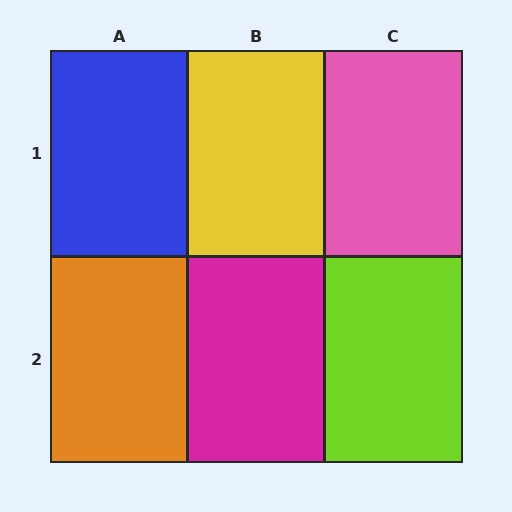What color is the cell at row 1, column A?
Blue.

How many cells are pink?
1 cell is pink.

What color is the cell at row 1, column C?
Pink.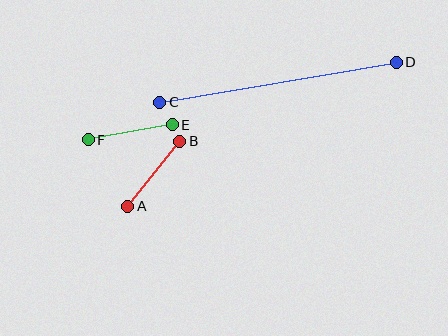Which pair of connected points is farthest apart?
Points C and D are farthest apart.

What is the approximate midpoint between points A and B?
The midpoint is at approximately (154, 174) pixels.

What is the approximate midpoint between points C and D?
The midpoint is at approximately (278, 82) pixels.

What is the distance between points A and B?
The distance is approximately 83 pixels.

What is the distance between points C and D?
The distance is approximately 240 pixels.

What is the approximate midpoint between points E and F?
The midpoint is at approximately (130, 132) pixels.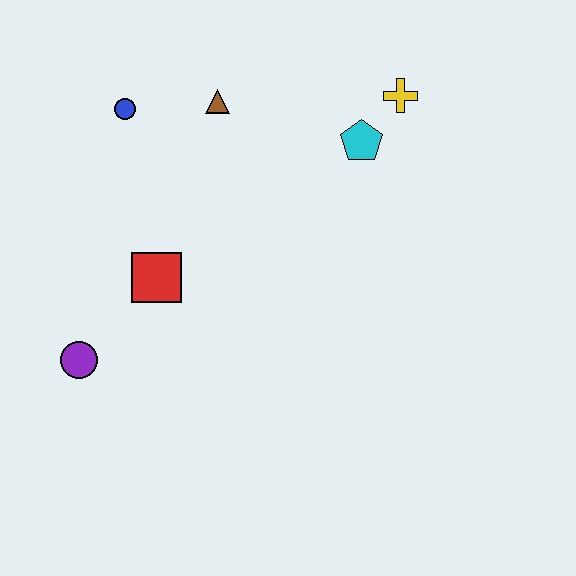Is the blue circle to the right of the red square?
No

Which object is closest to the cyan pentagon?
The yellow cross is closest to the cyan pentagon.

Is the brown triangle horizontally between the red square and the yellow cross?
Yes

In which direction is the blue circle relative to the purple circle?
The blue circle is above the purple circle.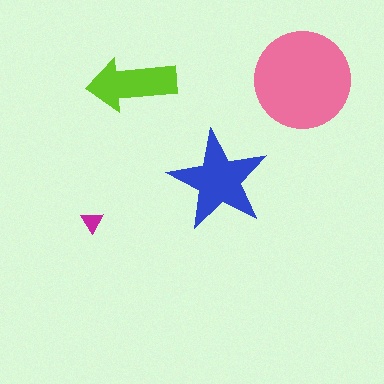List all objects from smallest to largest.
The magenta triangle, the lime arrow, the blue star, the pink circle.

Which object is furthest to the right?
The pink circle is rightmost.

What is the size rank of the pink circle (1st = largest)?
1st.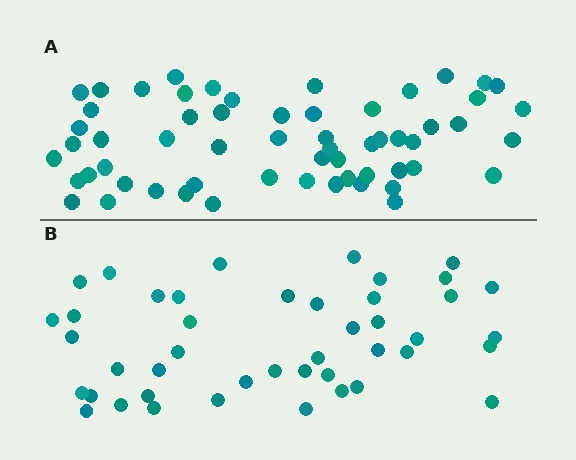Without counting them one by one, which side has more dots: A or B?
Region A (the top region) has more dots.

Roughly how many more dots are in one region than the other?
Region A has approximately 15 more dots than region B.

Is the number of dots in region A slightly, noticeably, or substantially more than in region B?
Region A has noticeably more, but not dramatically so. The ratio is roughly 1.3 to 1.